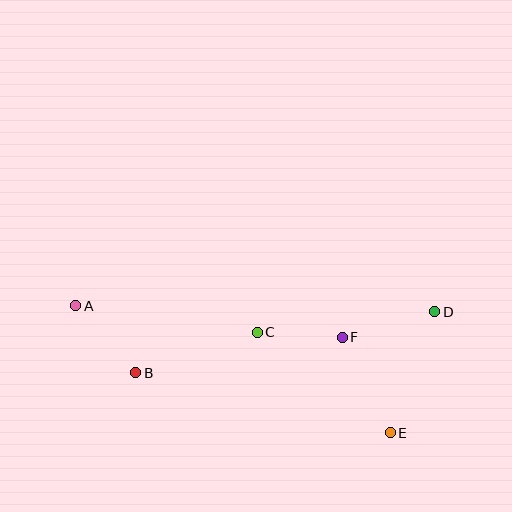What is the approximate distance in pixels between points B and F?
The distance between B and F is approximately 209 pixels.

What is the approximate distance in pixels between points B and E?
The distance between B and E is approximately 261 pixels.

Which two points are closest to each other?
Points C and F are closest to each other.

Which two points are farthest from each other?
Points A and D are farthest from each other.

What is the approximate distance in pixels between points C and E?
The distance between C and E is approximately 166 pixels.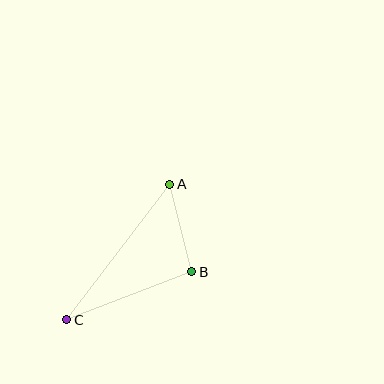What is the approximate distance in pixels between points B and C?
The distance between B and C is approximately 134 pixels.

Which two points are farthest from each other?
Points A and C are farthest from each other.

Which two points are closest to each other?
Points A and B are closest to each other.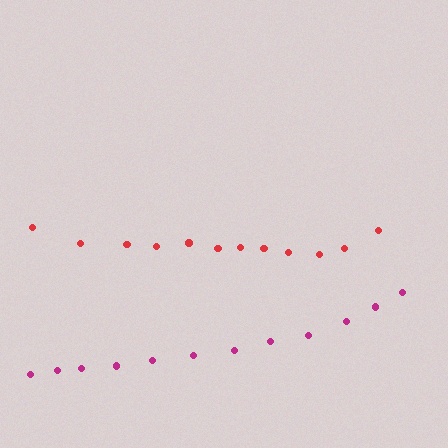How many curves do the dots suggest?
There are 2 distinct paths.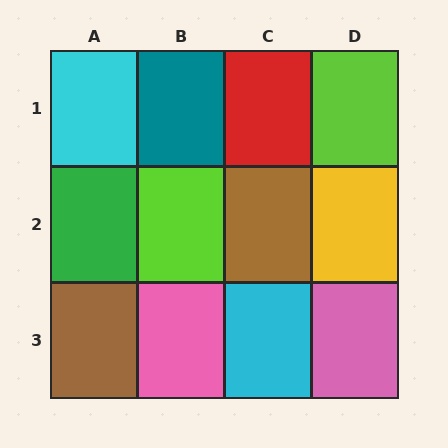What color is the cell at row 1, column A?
Cyan.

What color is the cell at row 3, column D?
Pink.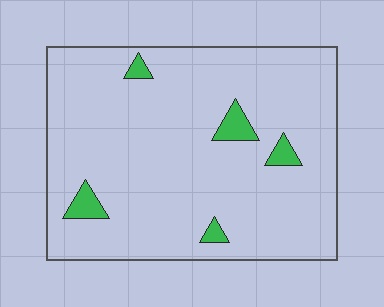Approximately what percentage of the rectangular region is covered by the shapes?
Approximately 5%.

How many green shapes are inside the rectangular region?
5.